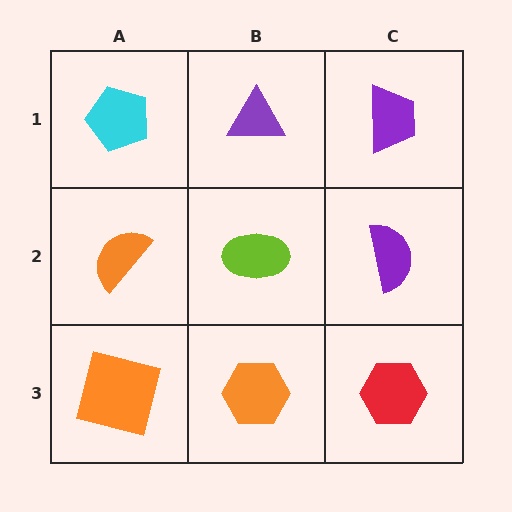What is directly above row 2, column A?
A cyan pentagon.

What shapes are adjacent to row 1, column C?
A purple semicircle (row 2, column C), a purple triangle (row 1, column B).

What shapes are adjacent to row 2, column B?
A purple triangle (row 1, column B), an orange hexagon (row 3, column B), an orange semicircle (row 2, column A), a purple semicircle (row 2, column C).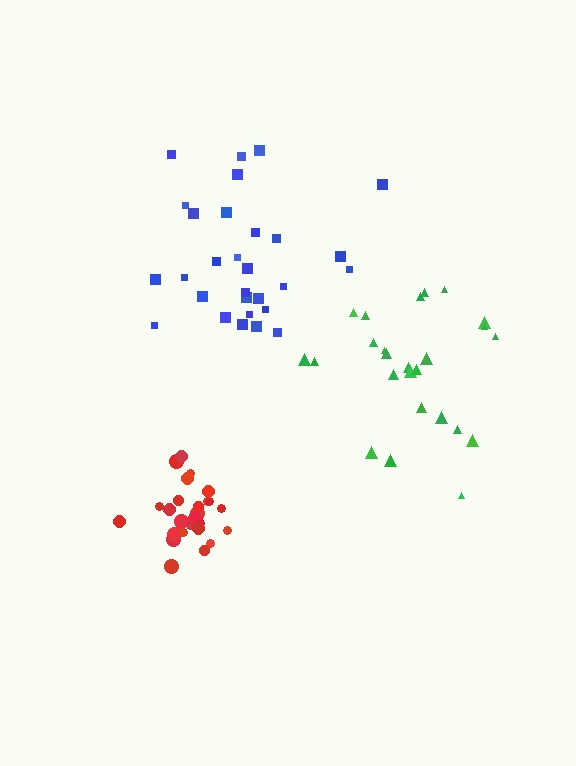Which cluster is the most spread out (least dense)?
Green.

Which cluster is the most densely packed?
Red.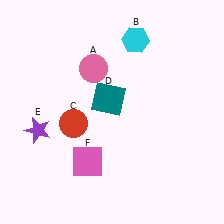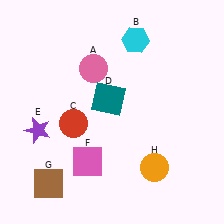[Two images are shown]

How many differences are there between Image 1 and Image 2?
There are 2 differences between the two images.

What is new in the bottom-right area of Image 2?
An orange circle (H) was added in the bottom-right area of Image 2.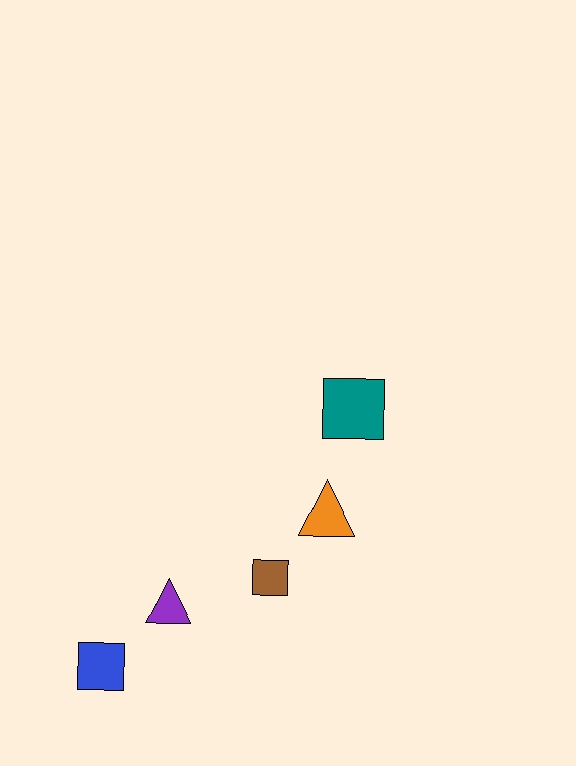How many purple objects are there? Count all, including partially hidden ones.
There is 1 purple object.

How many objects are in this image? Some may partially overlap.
There are 5 objects.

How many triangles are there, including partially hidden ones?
There are 2 triangles.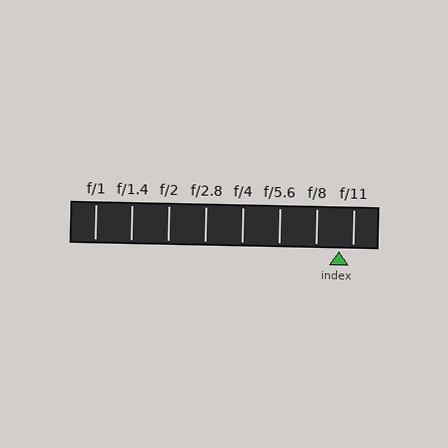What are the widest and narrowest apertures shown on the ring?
The widest aperture shown is f/1 and the narrowest is f/11.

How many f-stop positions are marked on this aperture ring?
There are 8 f-stop positions marked.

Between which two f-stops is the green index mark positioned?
The index mark is between f/8 and f/11.